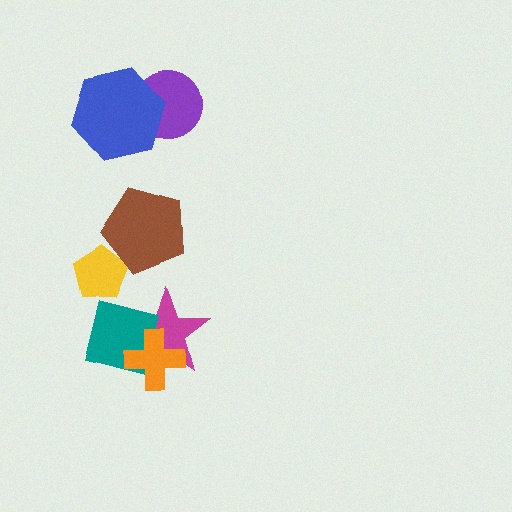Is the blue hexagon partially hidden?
No, no other shape covers it.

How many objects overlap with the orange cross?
2 objects overlap with the orange cross.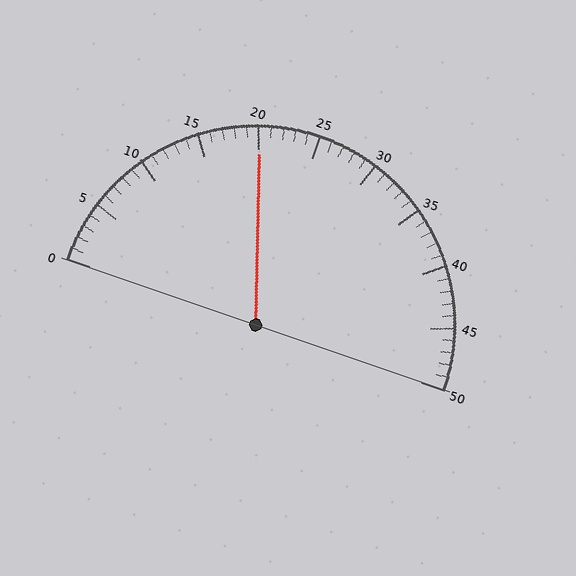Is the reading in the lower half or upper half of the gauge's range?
The reading is in the lower half of the range (0 to 50).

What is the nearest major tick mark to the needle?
The nearest major tick mark is 20.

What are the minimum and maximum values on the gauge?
The gauge ranges from 0 to 50.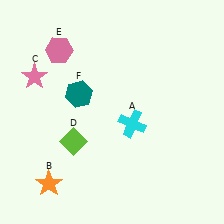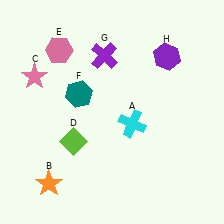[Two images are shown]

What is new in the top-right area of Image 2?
A purple hexagon (H) was added in the top-right area of Image 2.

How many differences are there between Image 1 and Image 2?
There are 2 differences between the two images.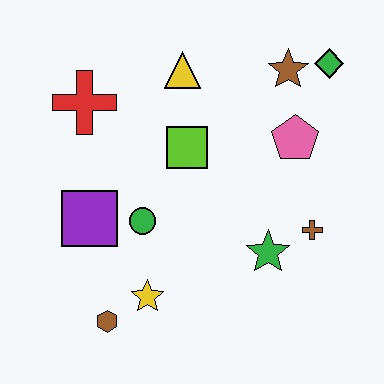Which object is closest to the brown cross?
The green star is closest to the brown cross.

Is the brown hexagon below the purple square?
Yes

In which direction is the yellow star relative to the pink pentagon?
The yellow star is below the pink pentagon.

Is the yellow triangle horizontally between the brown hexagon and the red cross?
No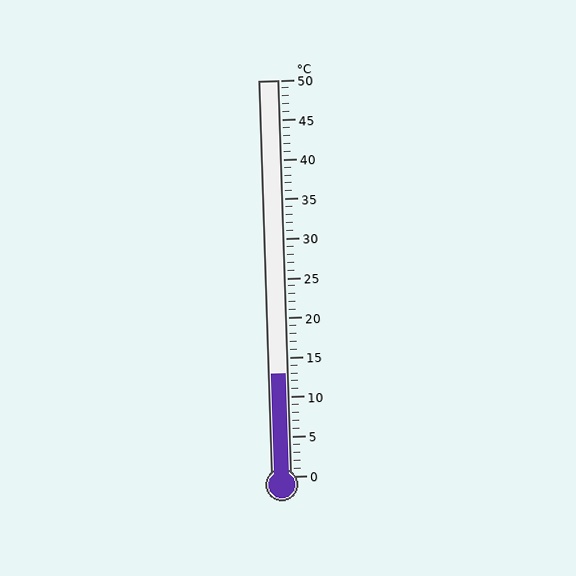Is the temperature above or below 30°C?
The temperature is below 30°C.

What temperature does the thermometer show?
The thermometer shows approximately 13°C.